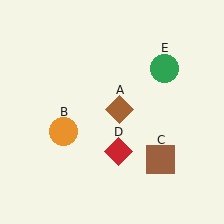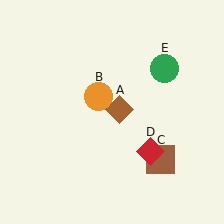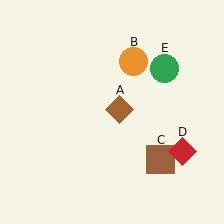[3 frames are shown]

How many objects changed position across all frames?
2 objects changed position: orange circle (object B), red diamond (object D).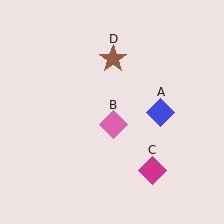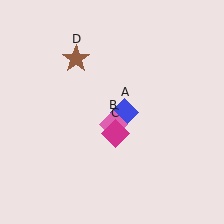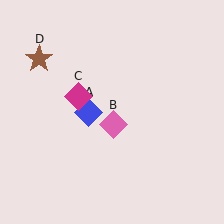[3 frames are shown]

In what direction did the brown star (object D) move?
The brown star (object D) moved left.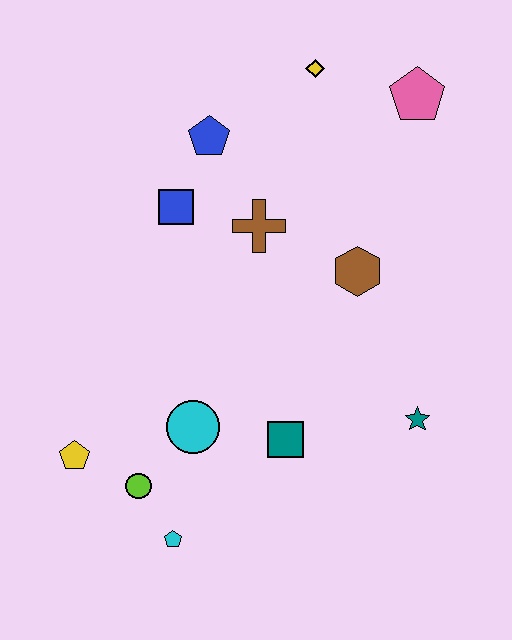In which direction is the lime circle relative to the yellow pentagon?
The lime circle is to the right of the yellow pentagon.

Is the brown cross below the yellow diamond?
Yes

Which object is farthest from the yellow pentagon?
The pink pentagon is farthest from the yellow pentagon.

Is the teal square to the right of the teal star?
No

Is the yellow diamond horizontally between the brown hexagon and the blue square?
Yes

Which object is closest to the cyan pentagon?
The lime circle is closest to the cyan pentagon.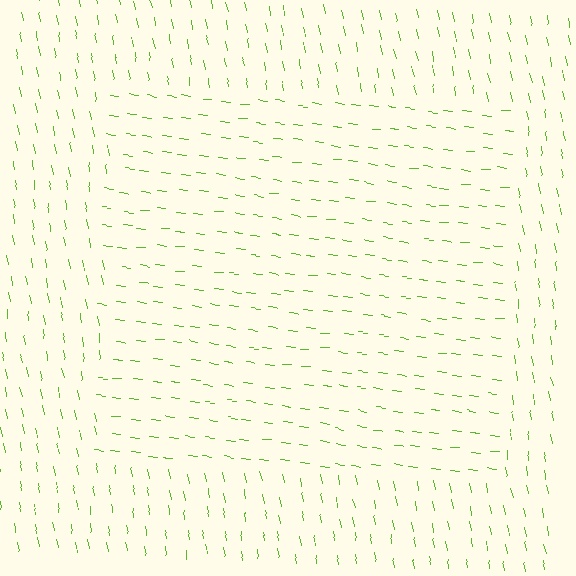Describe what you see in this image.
The image is filled with small lime line segments. A rectangle region in the image has lines oriented differently from the surrounding lines, creating a visible texture boundary.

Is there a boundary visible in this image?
Yes, there is a texture boundary formed by a change in line orientation.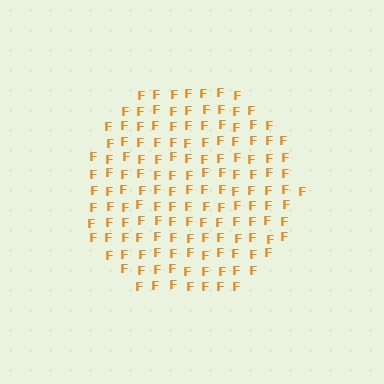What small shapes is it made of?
It is made of small letter F's.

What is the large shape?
The large shape is a circle.